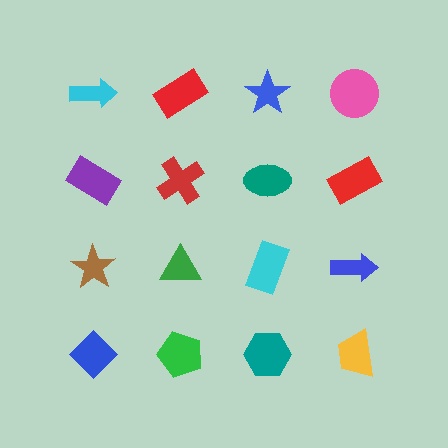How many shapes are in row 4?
4 shapes.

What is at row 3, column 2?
A green triangle.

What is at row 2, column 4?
A red rectangle.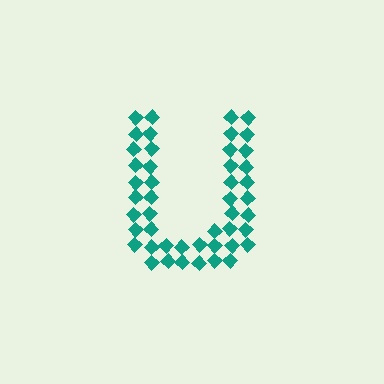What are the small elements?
The small elements are diamonds.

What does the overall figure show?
The overall figure shows the letter U.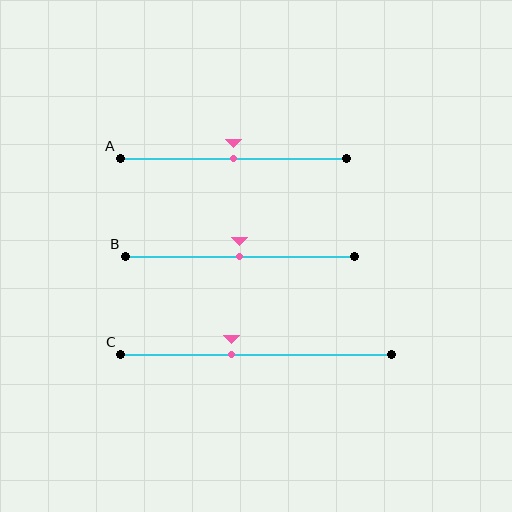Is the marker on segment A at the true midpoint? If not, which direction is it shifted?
Yes, the marker on segment A is at the true midpoint.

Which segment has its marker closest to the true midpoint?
Segment A has its marker closest to the true midpoint.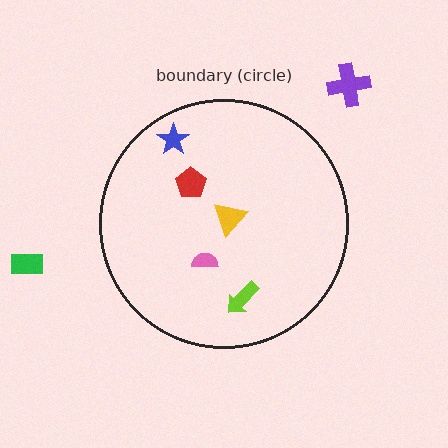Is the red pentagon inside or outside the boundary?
Inside.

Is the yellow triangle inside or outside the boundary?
Inside.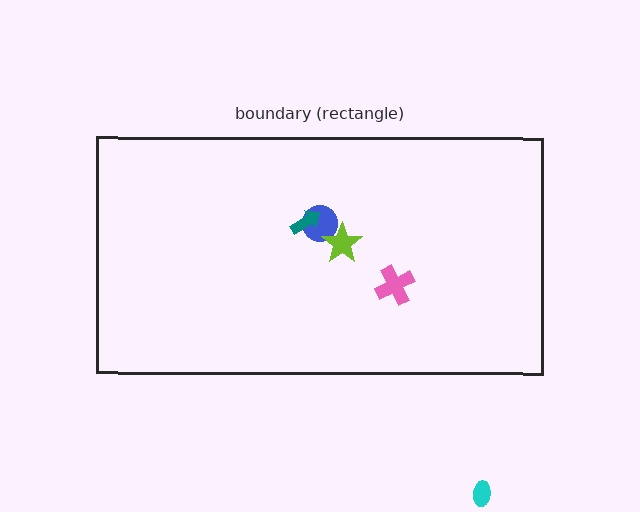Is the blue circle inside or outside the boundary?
Inside.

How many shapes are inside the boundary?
4 inside, 1 outside.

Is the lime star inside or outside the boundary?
Inside.